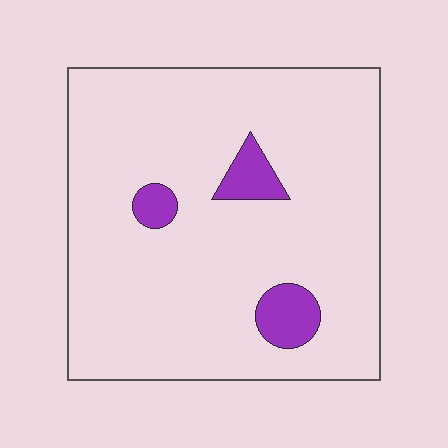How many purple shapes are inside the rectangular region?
3.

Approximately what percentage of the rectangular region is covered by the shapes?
Approximately 10%.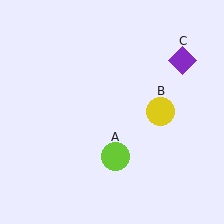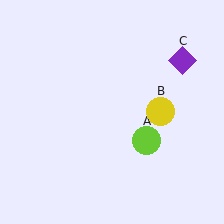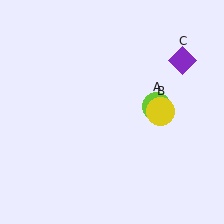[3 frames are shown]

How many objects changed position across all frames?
1 object changed position: lime circle (object A).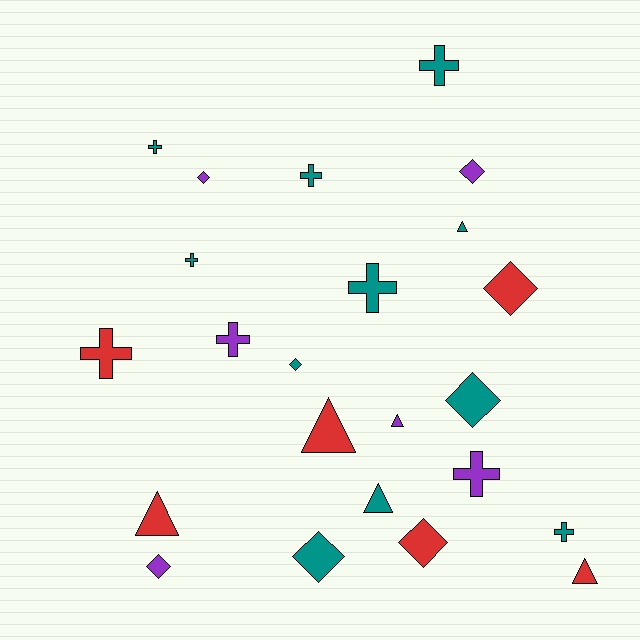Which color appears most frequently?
Teal, with 11 objects.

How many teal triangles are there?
There are 2 teal triangles.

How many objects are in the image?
There are 23 objects.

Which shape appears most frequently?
Cross, with 9 objects.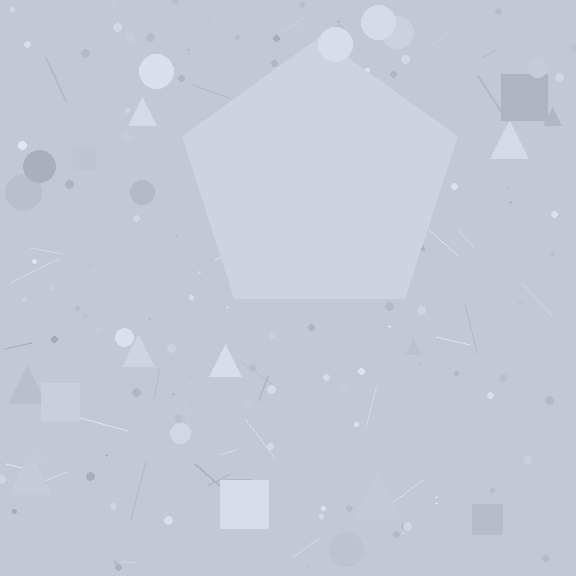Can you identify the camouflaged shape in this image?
The camouflaged shape is a pentagon.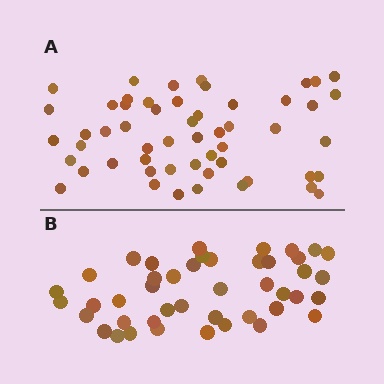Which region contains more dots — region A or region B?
Region A (the top region) has more dots.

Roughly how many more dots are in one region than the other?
Region A has roughly 10 or so more dots than region B.